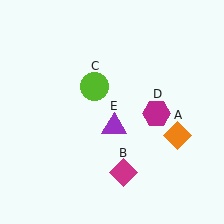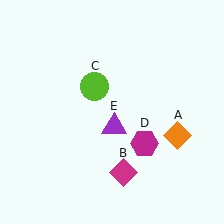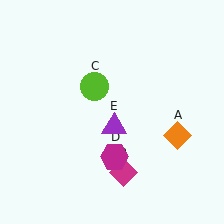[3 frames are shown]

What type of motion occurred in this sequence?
The magenta hexagon (object D) rotated clockwise around the center of the scene.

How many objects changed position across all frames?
1 object changed position: magenta hexagon (object D).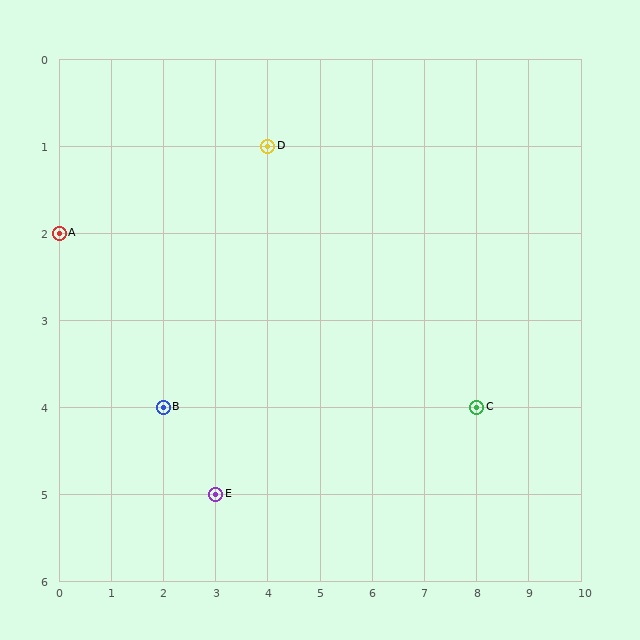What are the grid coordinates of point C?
Point C is at grid coordinates (8, 4).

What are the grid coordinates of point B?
Point B is at grid coordinates (2, 4).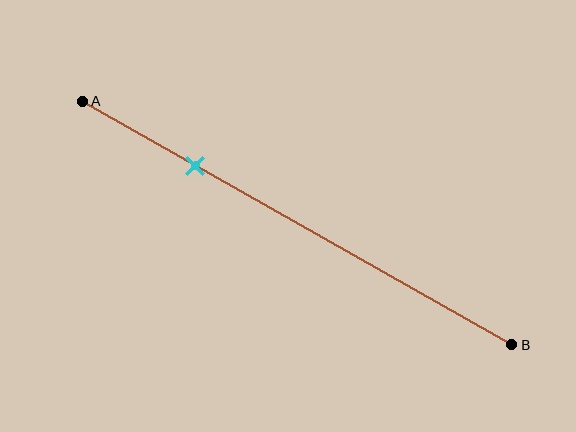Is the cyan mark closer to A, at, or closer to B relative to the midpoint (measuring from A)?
The cyan mark is closer to point A than the midpoint of segment AB.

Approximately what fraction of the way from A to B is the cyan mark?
The cyan mark is approximately 25% of the way from A to B.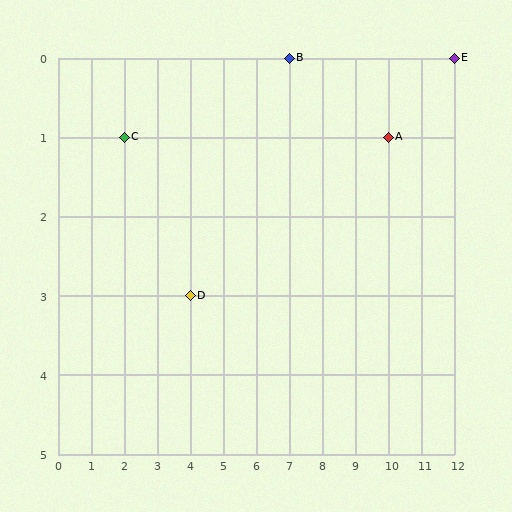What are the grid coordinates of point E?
Point E is at grid coordinates (12, 0).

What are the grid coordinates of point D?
Point D is at grid coordinates (4, 3).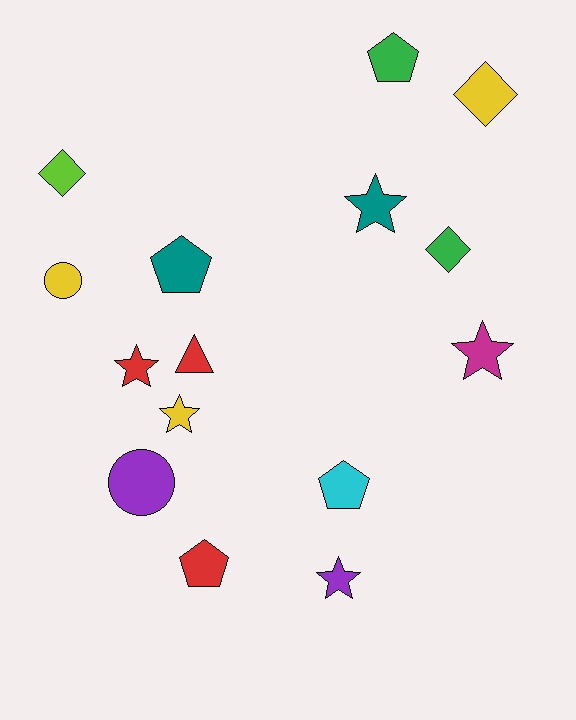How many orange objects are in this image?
There are no orange objects.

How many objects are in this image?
There are 15 objects.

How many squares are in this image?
There are no squares.